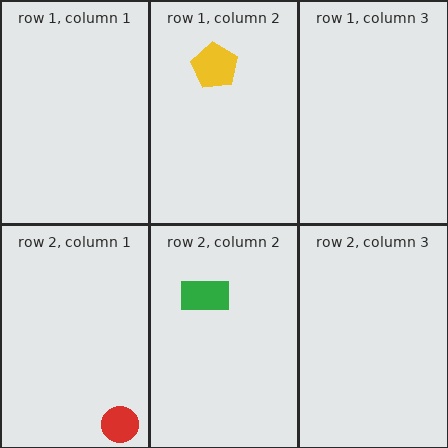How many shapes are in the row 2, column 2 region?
1.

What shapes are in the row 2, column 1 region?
The red circle.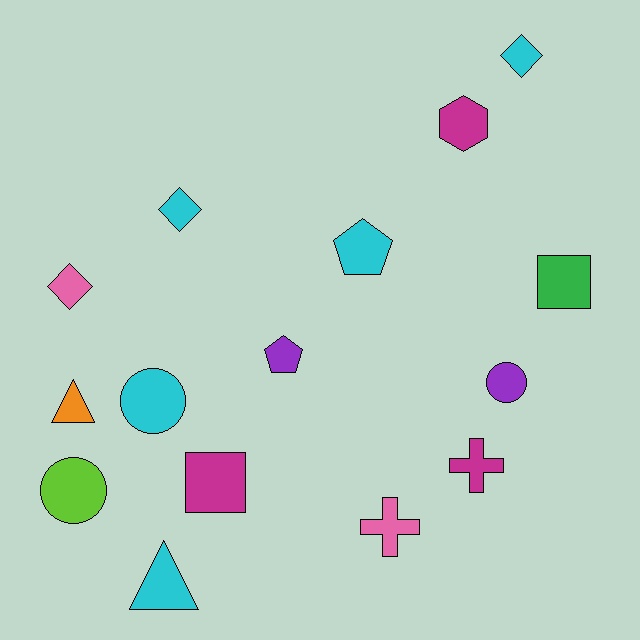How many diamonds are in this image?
There are 3 diamonds.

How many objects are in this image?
There are 15 objects.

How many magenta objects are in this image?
There are 3 magenta objects.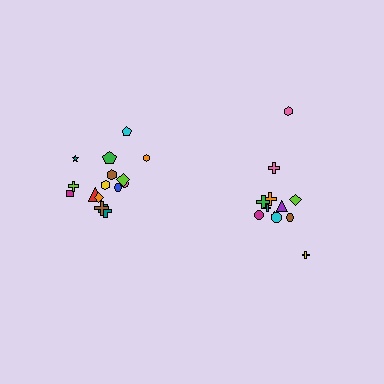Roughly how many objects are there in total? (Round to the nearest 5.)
Roughly 25 objects in total.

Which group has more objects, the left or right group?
The left group.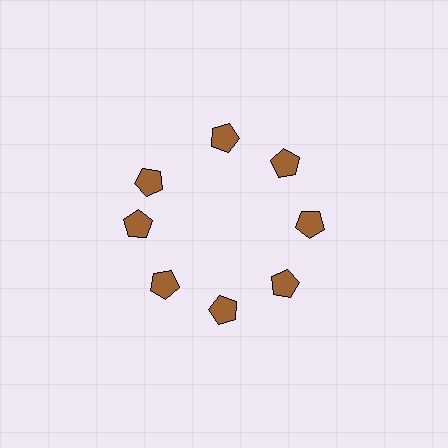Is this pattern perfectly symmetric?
No. The 8 brown pentagons are arranged in a ring, but one element near the 10 o'clock position is rotated out of alignment along the ring, breaking the 8-fold rotational symmetry.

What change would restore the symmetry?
The symmetry would be restored by rotating it back into even spacing with its neighbors so that all 8 pentagons sit at equal angles and equal distance from the center.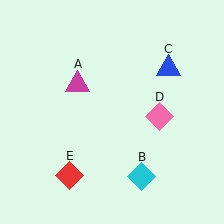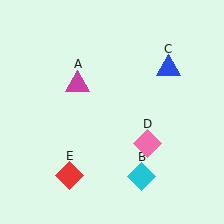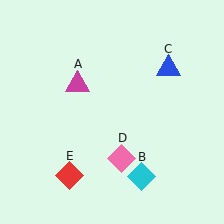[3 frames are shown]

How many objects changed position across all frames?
1 object changed position: pink diamond (object D).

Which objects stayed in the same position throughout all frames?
Magenta triangle (object A) and cyan diamond (object B) and blue triangle (object C) and red diamond (object E) remained stationary.